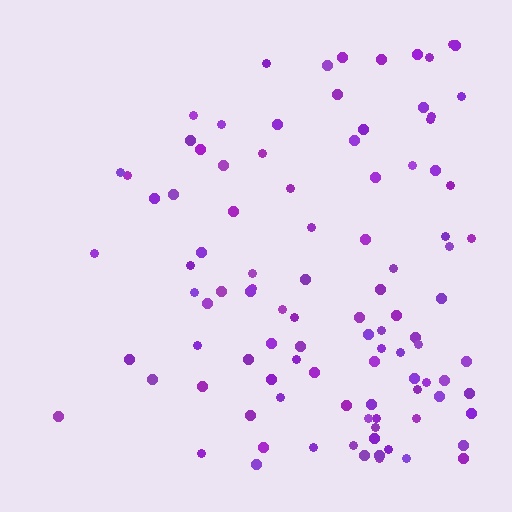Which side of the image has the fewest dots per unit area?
The left.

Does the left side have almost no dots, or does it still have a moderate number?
Still a moderate number, just noticeably fewer than the right.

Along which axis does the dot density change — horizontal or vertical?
Horizontal.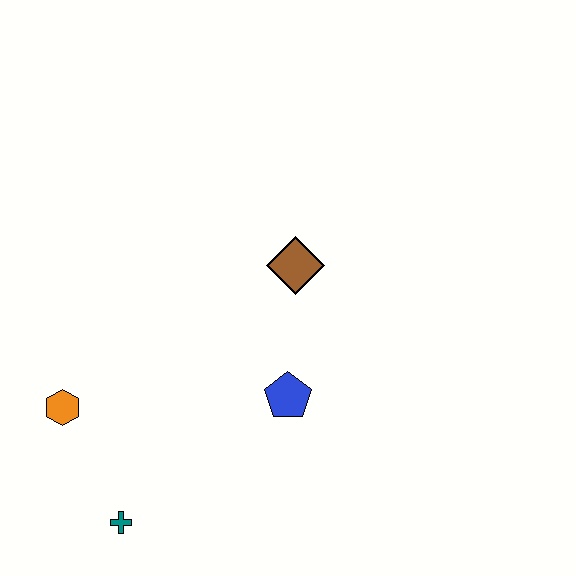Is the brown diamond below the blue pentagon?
No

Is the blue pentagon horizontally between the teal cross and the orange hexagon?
No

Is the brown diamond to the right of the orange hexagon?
Yes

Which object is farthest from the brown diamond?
The teal cross is farthest from the brown diamond.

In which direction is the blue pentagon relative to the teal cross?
The blue pentagon is to the right of the teal cross.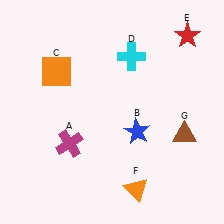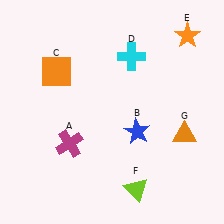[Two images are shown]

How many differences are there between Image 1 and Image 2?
There are 3 differences between the two images.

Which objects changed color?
E changed from red to orange. F changed from orange to lime. G changed from brown to orange.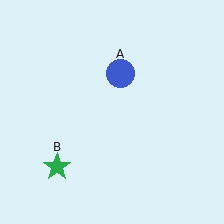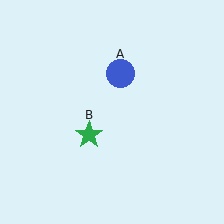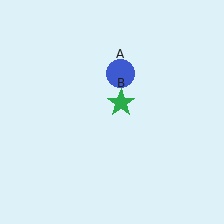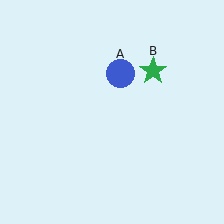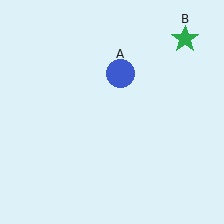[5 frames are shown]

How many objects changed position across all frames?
1 object changed position: green star (object B).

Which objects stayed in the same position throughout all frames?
Blue circle (object A) remained stationary.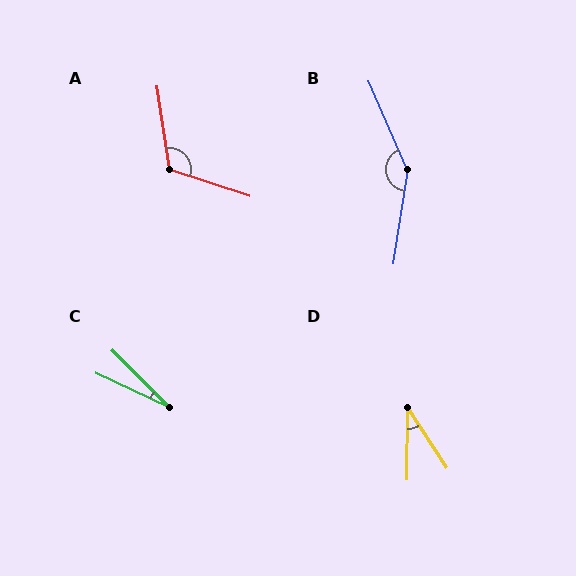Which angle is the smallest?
C, at approximately 20 degrees.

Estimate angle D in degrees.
Approximately 34 degrees.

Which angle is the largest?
B, at approximately 148 degrees.